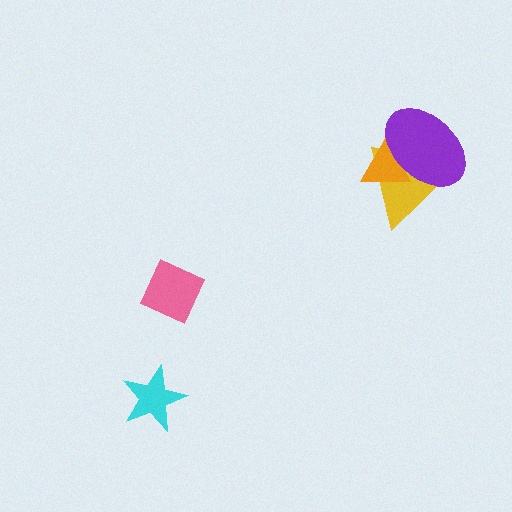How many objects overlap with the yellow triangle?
2 objects overlap with the yellow triangle.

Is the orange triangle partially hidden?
Yes, it is partially covered by another shape.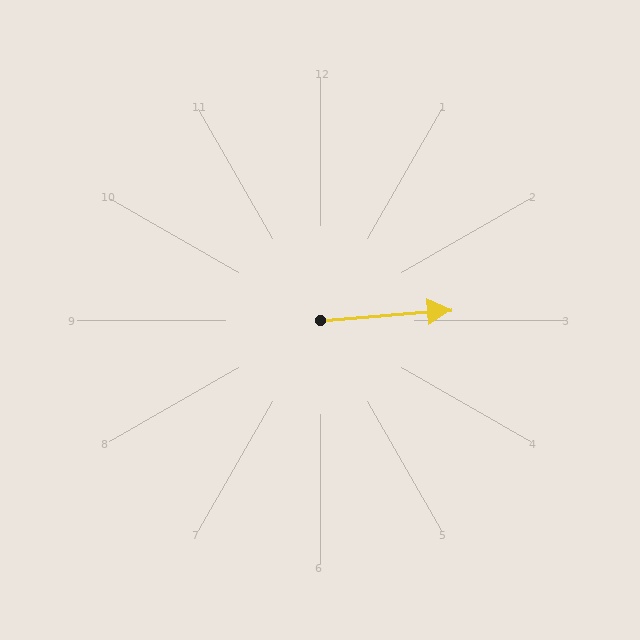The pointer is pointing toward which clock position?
Roughly 3 o'clock.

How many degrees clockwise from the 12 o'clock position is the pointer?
Approximately 85 degrees.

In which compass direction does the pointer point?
East.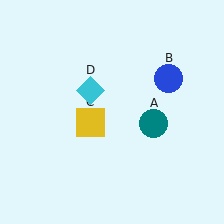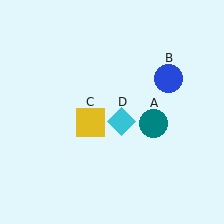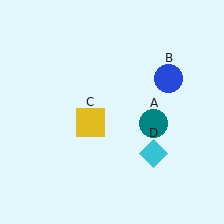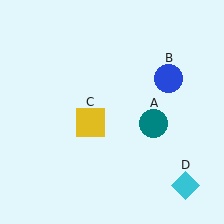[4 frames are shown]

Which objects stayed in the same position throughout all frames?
Teal circle (object A) and blue circle (object B) and yellow square (object C) remained stationary.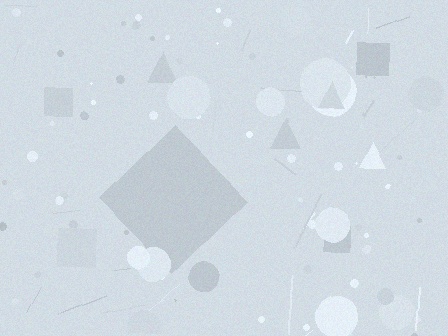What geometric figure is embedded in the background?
A diamond is embedded in the background.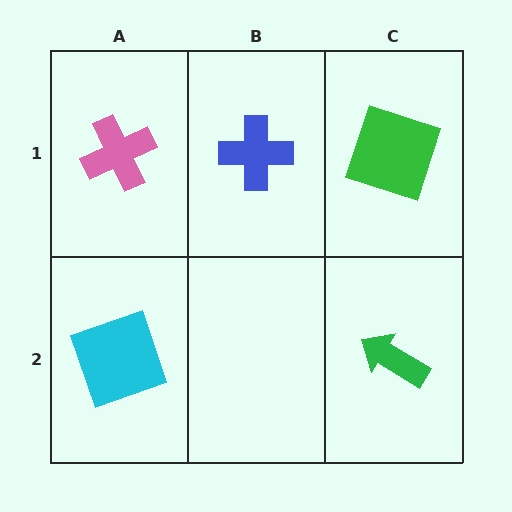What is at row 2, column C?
A green arrow.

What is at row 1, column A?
A pink cross.